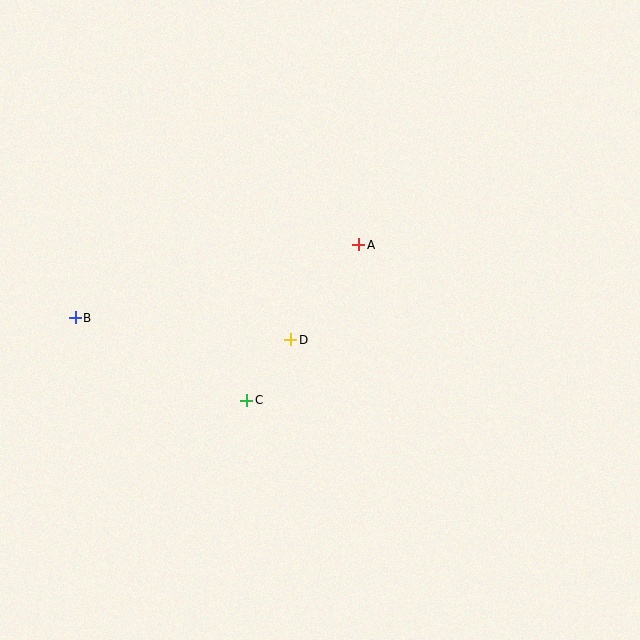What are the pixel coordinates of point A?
Point A is at (359, 245).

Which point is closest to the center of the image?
Point D at (291, 340) is closest to the center.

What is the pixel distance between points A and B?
The distance between A and B is 293 pixels.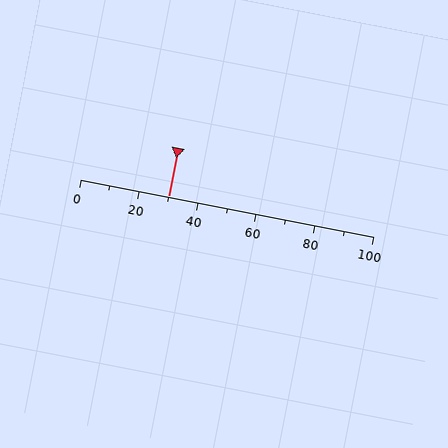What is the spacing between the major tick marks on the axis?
The major ticks are spaced 20 apart.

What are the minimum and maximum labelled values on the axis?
The axis runs from 0 to 100.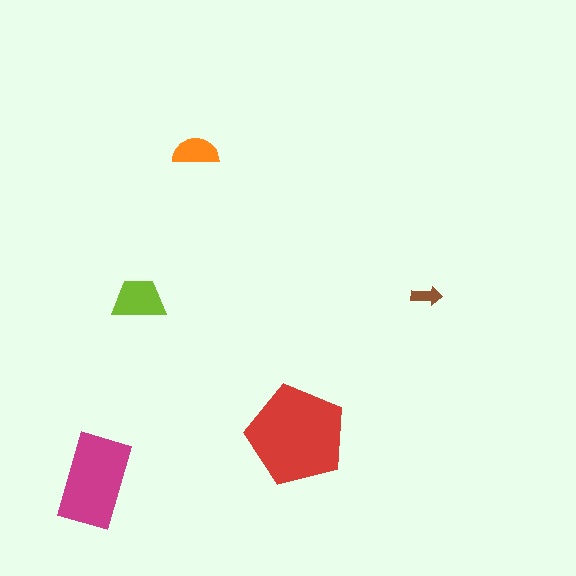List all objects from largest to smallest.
The red pentagon, the magenta rectangle, the lime trapezoid, the orange semicircle, the brown arrow.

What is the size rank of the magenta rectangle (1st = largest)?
2nd.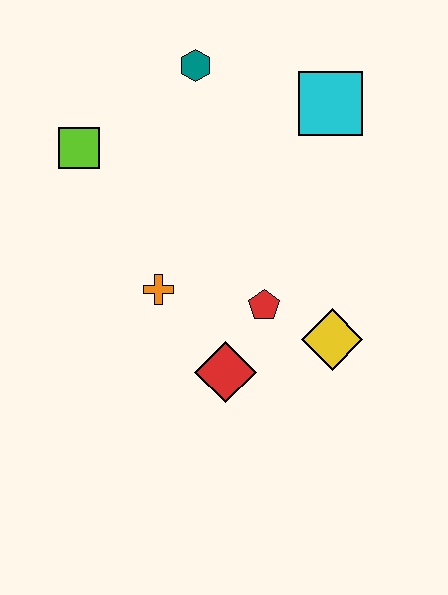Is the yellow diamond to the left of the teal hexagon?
No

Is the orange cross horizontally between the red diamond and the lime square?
Yes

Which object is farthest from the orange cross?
The cyan square is farthest from the orange cross.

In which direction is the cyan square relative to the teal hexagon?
The cyan square is to the right of the teal hexagon.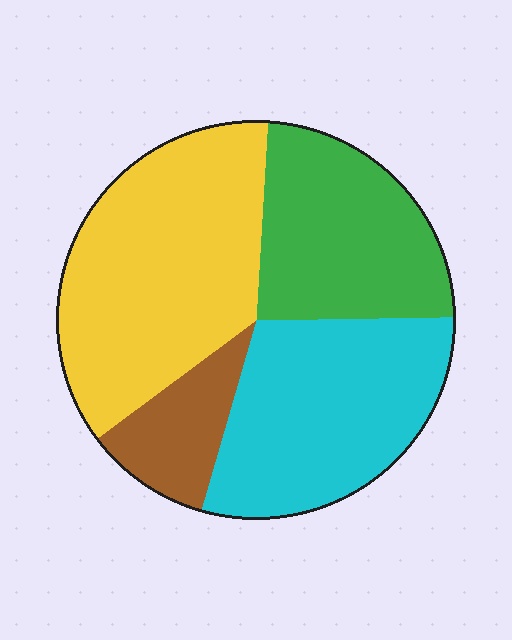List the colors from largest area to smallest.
From largest to smallest: yellow, cyan, green, brown.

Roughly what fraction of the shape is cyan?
Cyan covers about 30% of the shape.